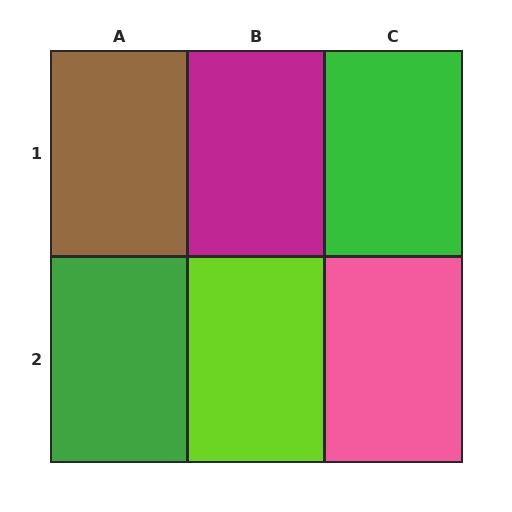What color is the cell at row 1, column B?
Magenta.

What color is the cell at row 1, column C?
Green.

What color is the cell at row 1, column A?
Brown.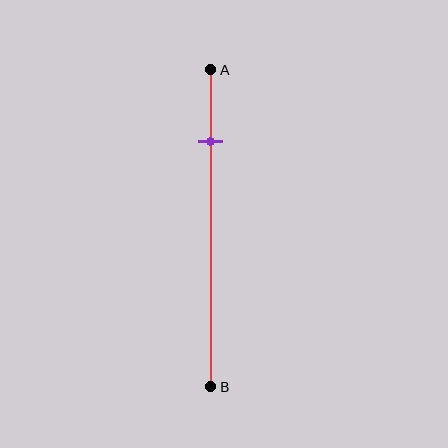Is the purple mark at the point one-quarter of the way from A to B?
Yes, the mark is approximately at the one-quarter point.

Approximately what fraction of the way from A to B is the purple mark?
The purple mark is approximately 25% of the way from A to B.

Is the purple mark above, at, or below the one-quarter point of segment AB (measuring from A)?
The purple mark is approximately at the one-quarter point of segment AB.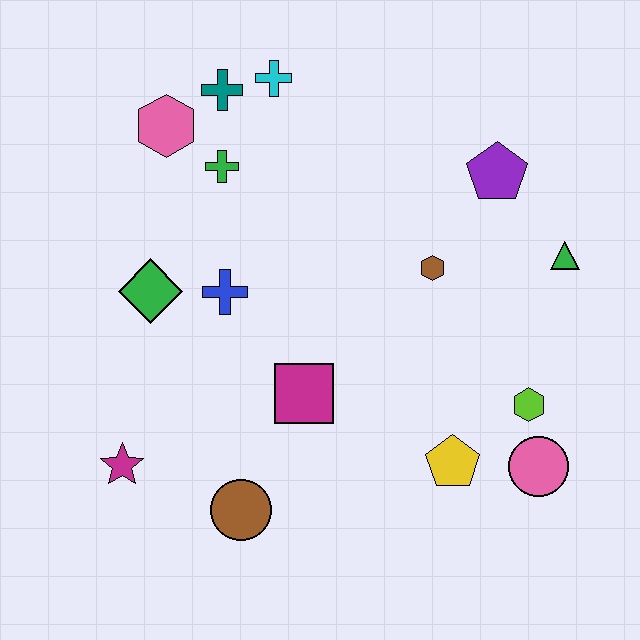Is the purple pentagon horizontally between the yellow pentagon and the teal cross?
No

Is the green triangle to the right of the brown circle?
Yes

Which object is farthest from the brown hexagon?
The magenta star is farthest from the brown hexagon.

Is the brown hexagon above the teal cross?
No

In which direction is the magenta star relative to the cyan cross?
The magenta star is below the cyan cross.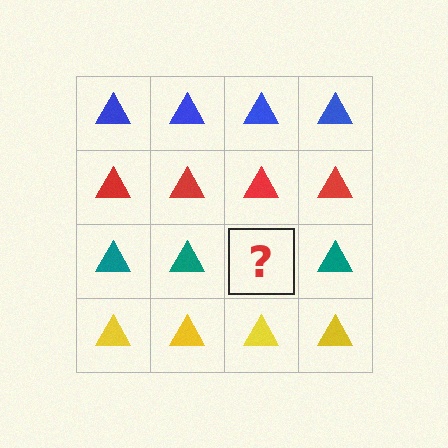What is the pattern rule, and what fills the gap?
The rule is that each row has a consistent color. The gap should be filled with a teal triangle.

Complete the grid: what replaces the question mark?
The question mark should be replaced with a teal triangle.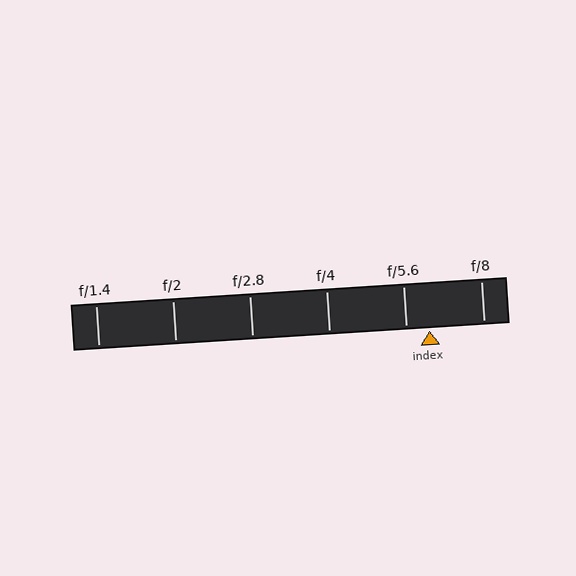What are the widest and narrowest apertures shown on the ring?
The widest aperture shown is f/1.4 and the narrowest is f/8.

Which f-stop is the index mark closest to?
The index mark is closest to f/5.6.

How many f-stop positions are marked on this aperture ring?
There are 6 f-stop positions marked.